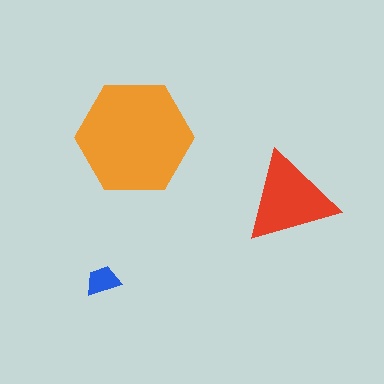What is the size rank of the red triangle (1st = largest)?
2nd.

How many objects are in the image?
There are 3 objects in the image.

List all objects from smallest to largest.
The blue trapezoid, the red triangle, the orange hexagon.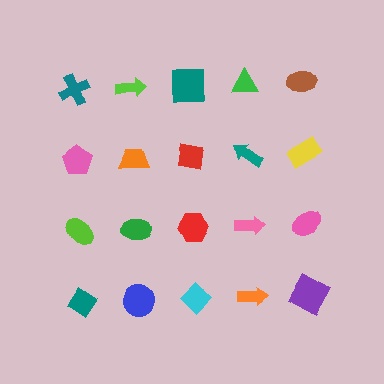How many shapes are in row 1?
5 shapes.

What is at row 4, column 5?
A purple square.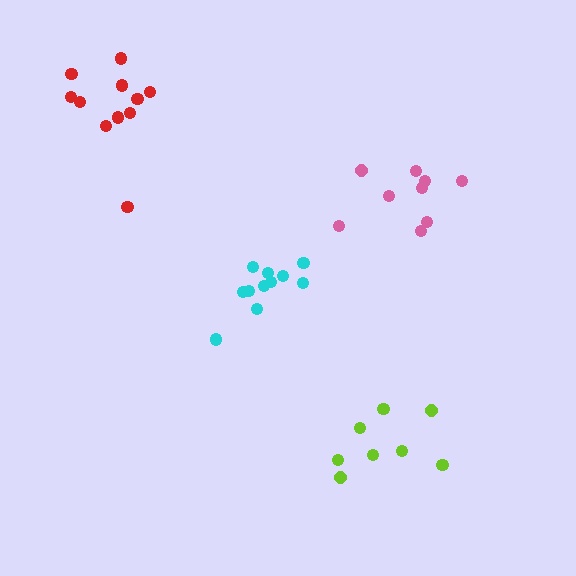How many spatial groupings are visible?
There are 4 spatial groupings.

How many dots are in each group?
Group 1: 8 dots, Group 2: 11 dots, Group 3: 11 dots, Group 4: 9 dots (39 total).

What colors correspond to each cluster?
The clusters are colored: lime, red, cyan, pink.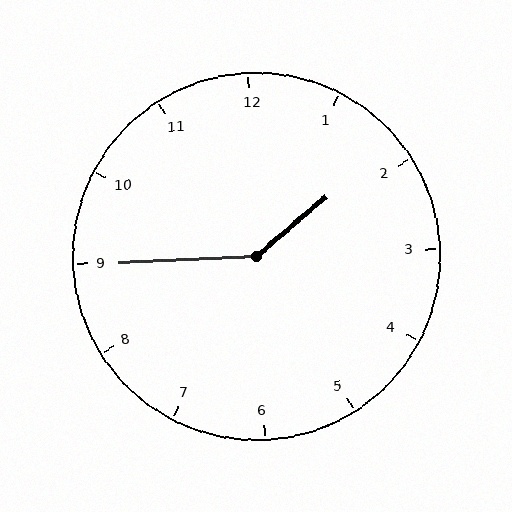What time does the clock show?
1:45.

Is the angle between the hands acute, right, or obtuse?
It is obtuse.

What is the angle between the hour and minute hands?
Approximately 142 degrees.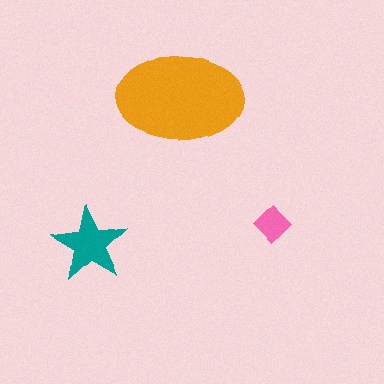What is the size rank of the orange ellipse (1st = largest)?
1st.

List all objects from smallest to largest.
The pink diamond, the teal star, the orange ellipse.